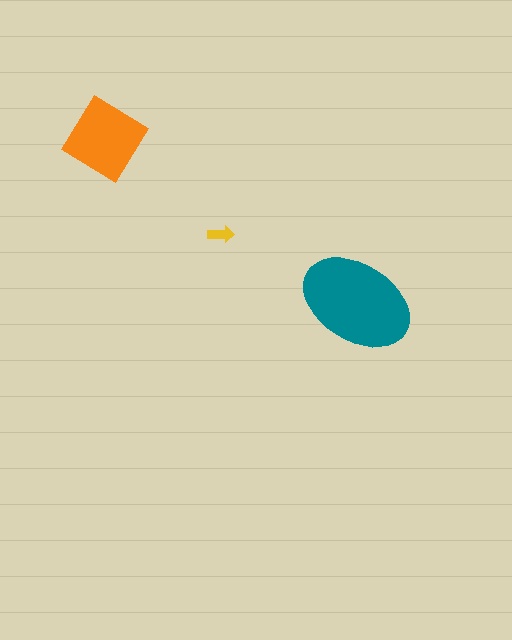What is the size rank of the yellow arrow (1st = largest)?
3rd.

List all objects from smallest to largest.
The yellow arrow, the orange diamond, the teal ellipse.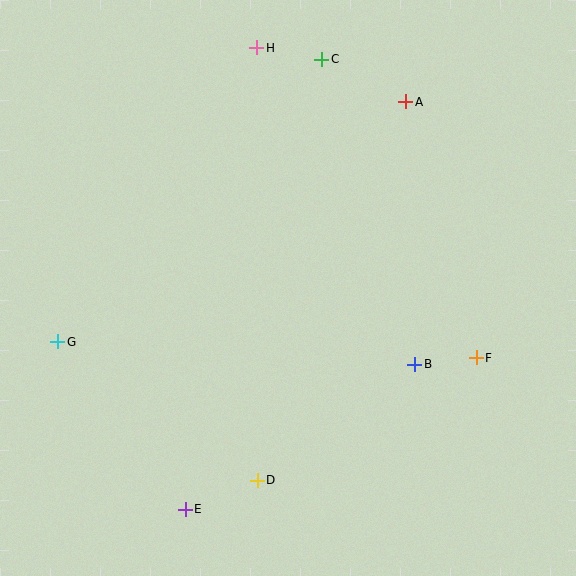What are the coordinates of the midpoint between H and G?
The midpoint between H and G is at (157, 195).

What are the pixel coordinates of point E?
Point E is at (185, 509).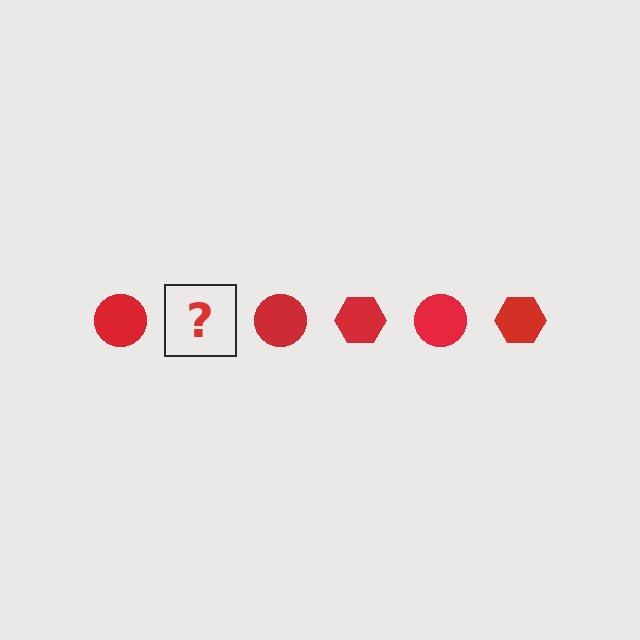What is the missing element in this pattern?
The missing element is a red hexagon.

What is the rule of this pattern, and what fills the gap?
The rule is that the pattern cycles through circle, hexagon shapes in red. The gap should be filled with a red hexagon.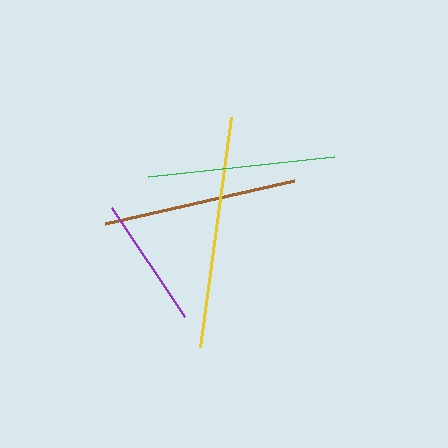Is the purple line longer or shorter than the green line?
The green line is longer than the purple line.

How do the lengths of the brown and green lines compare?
The brown and green lines are approximately the same length.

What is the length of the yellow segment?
The yellow segment is approximately 232 pixels long.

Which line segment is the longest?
The yellow line is the longest at approximately 232 pixels.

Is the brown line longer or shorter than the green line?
The brown line is longer than the green line.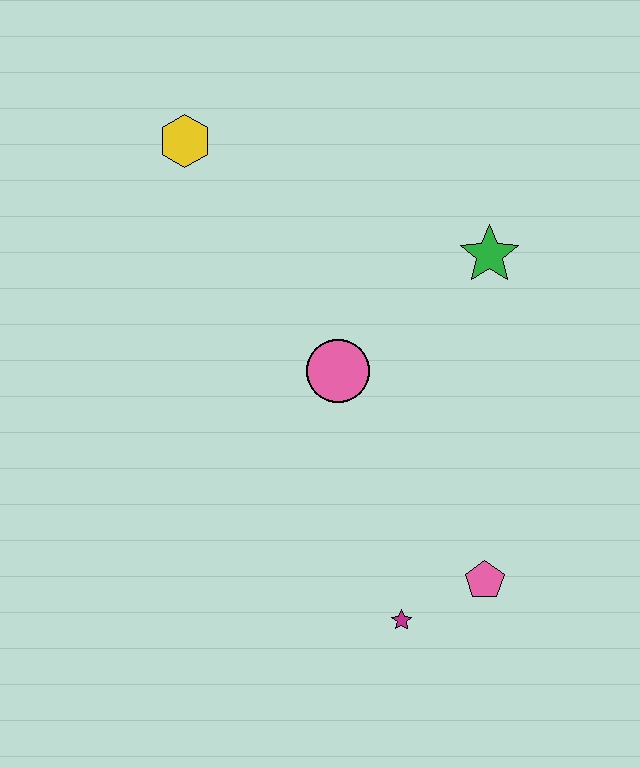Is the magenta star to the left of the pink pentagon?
Yes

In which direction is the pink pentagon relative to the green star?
The pink pentagon is below the green star.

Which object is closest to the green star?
The pink circle is closest to the green star.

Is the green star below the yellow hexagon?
Yes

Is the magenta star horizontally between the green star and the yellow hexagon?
Yes